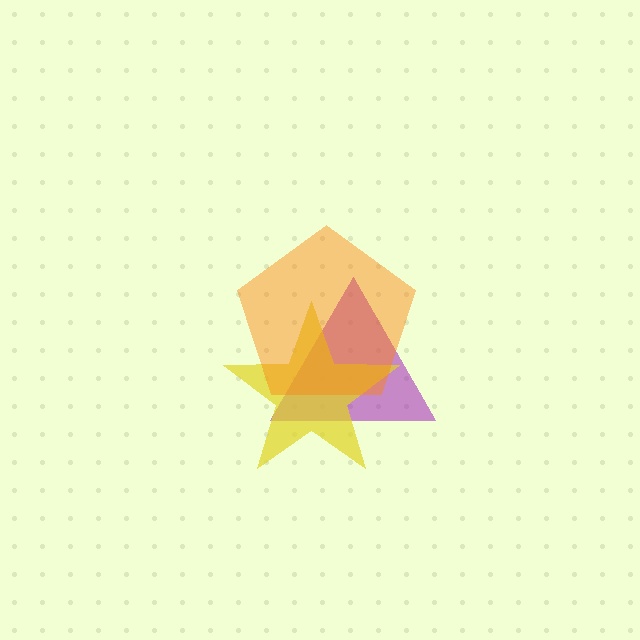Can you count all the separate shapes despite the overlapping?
Yes, there are 3 separate shapes.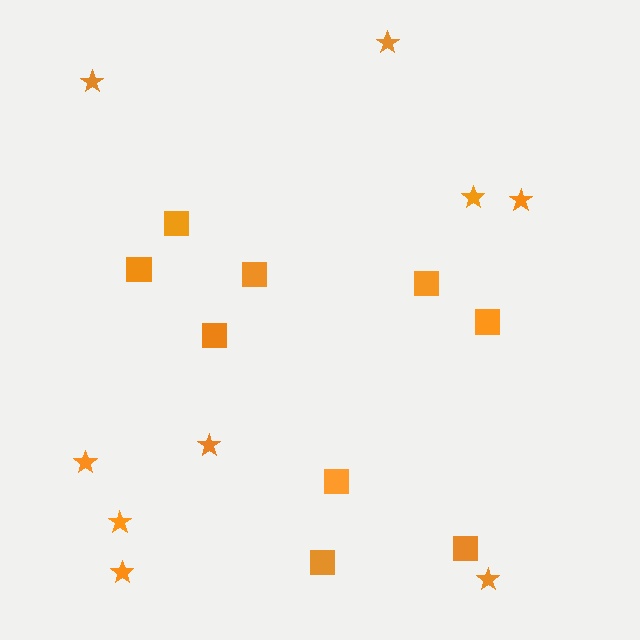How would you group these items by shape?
There are 2 groups: one group of squares (9) and one group of stars (9).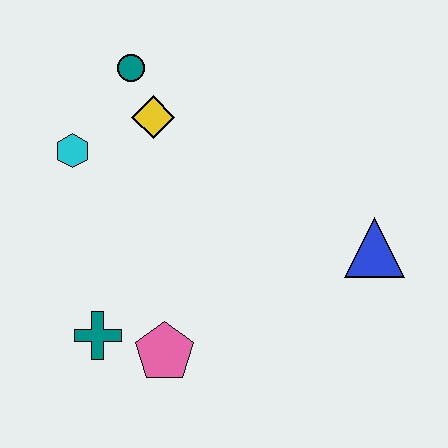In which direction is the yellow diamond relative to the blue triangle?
The yellow diamond is to the left of the blue triangle.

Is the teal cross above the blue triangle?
No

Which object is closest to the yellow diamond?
The teal circle is closest to the yellow diamond.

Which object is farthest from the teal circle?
The blue triangle is farthest from the teal circle.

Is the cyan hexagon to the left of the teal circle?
Yes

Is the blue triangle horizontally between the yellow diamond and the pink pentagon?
No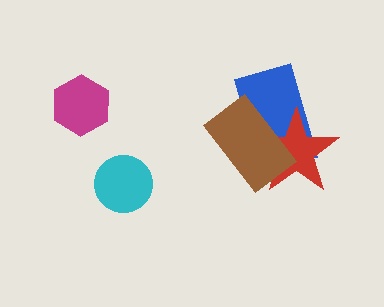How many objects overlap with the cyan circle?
0 objects overlap with the cyan circle.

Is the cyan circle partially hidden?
No, no other shape covers it.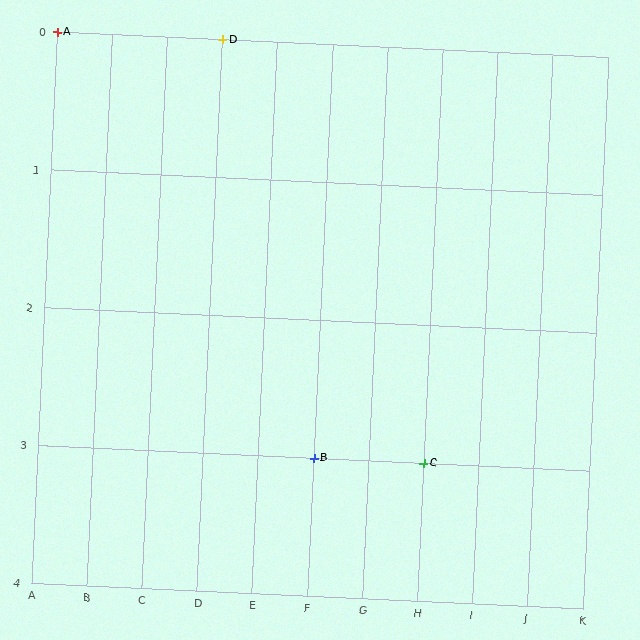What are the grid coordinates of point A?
Point A is at grid coordinates (A, 0).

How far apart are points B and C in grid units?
Points B and C are 2 columns apart.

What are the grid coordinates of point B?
Point B is at grid coordinates (F, 3).